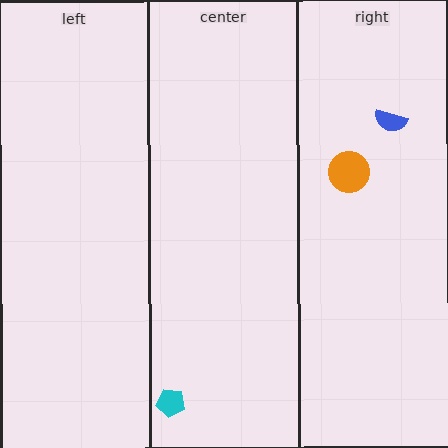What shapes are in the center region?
The cyan pentagon.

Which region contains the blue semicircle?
The right region.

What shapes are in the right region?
The orange circle, the blue semicircle.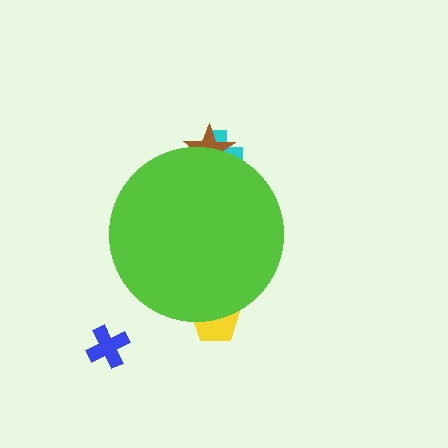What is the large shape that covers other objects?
A lime circle.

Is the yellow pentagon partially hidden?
Yes, the yellow pentagon is partially hidden behind the lime circle.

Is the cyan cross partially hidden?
Yes, the cyan cross is partially hidden behind the lime circle.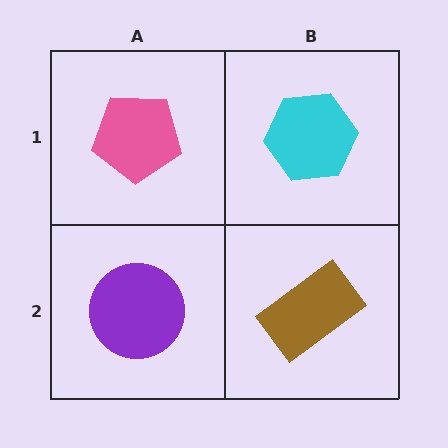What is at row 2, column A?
A purple circle.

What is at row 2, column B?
A brown rectangle.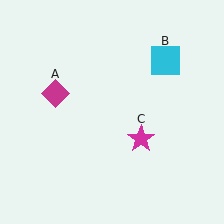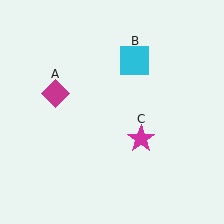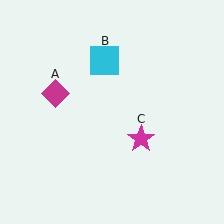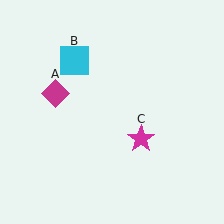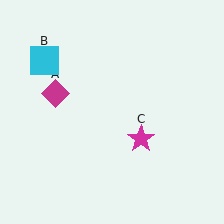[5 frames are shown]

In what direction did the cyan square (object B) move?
The cyan square (object B) moved left.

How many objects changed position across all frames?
1 object changed position: cyan square (object B).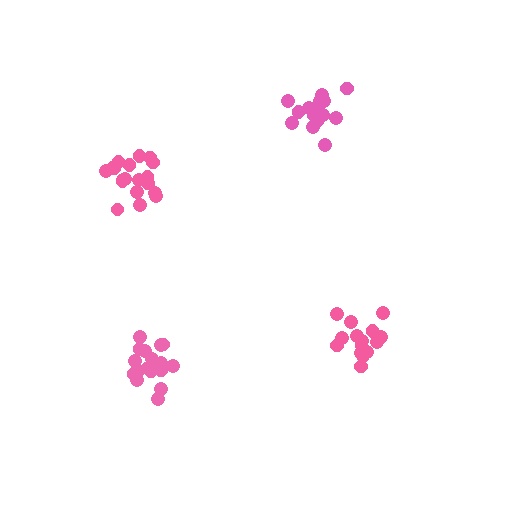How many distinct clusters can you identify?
There are 4 distinct clusters.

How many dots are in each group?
Group 1: 19 dots, Group 2: 15 dots, Group 3: 19 dots, Group 4: 15 dots (68 total).